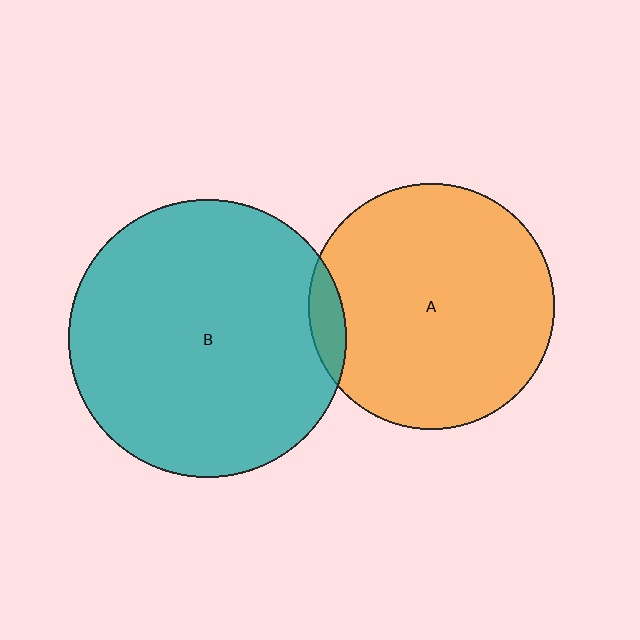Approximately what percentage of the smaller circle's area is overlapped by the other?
Approximately 5%.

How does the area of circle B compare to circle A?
Approximately 1.3 times.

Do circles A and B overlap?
Yes.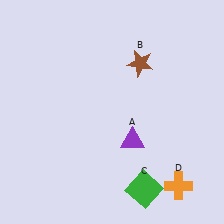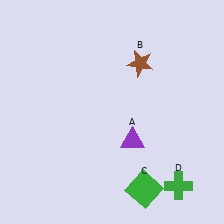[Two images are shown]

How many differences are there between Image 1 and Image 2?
There is 1 difference between the two images.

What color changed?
The cross (D) changed from orange in Image 1 to green in Image 2.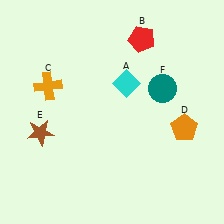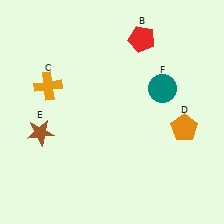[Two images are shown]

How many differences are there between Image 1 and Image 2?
There is 1 difference between the two images.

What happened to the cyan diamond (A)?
The cyan diamond (A) was removed in Image 2. It was in the top-right area of Image 1.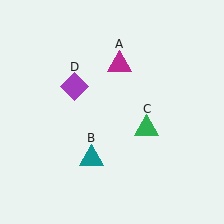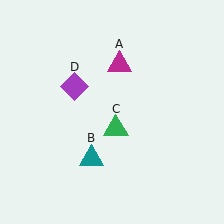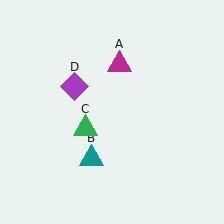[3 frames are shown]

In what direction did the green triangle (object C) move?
The green triangle (object C) moved left.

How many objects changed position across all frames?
1 object changed position: green triangle (object C).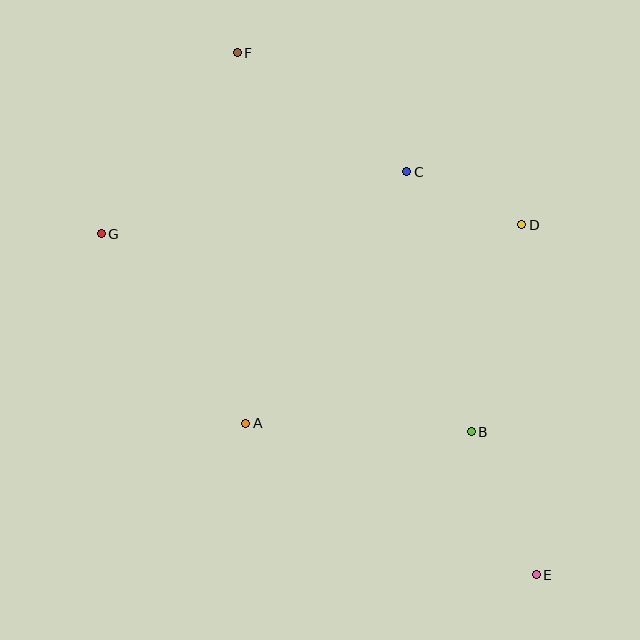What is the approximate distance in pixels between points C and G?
The distance between C and G is approximately 311 pixels.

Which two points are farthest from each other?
Points E and F are farthest from each other.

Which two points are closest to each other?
Points C and D are closest to each other.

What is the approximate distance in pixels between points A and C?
The distance between A and C is approximately 299 pixels.